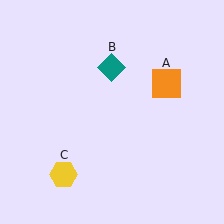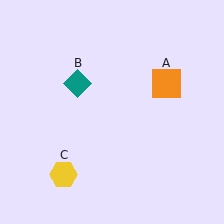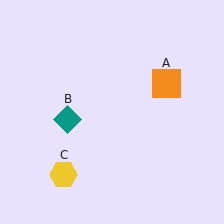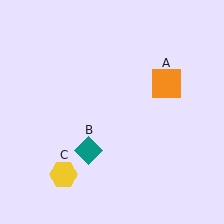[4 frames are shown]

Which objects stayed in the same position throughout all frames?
Orange square (object A) and yellow hexagon (object C) remained stationary.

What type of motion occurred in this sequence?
The teal diamond (object B) rotated counterclockwise around the center of the scene.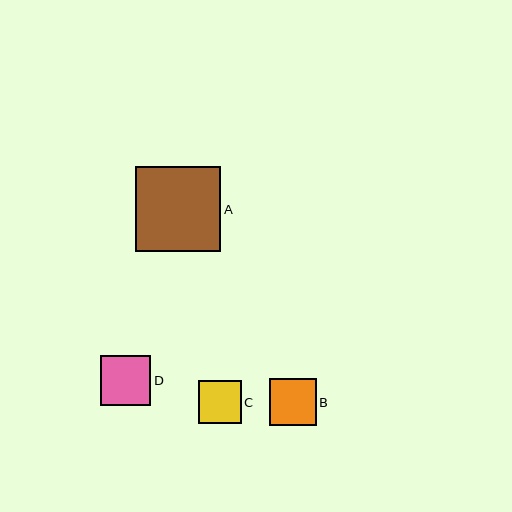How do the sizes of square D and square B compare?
Square D and square B are approximately the same size.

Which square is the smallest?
Square C is the smallest with a size of approximately 43 pixels.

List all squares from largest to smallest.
From largest to smallest: A, D, B, C.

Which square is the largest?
Square A is the largest with a size of approximately 85 pixels.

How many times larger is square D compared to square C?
Square D is approximately 1.2 times the size of square C.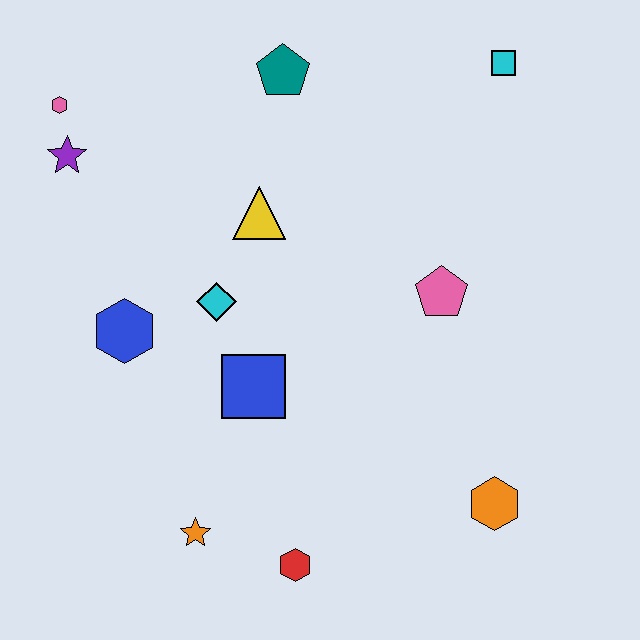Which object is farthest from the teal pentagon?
The red hexagon is farthest from the teal pentagon.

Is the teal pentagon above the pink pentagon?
Yes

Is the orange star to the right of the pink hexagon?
Yes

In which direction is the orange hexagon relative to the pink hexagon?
The orange hexagon is to the right of the pink hexagon.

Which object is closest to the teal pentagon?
The yellow triangle is closest to the teal pentagon.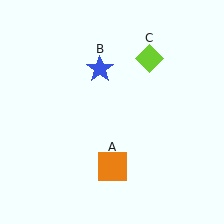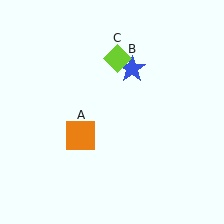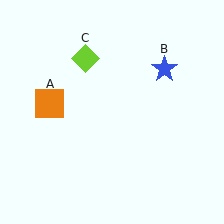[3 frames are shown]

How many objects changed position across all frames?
3 objects changed position: orange square (object A), blue star (object B), lime diamond (object C).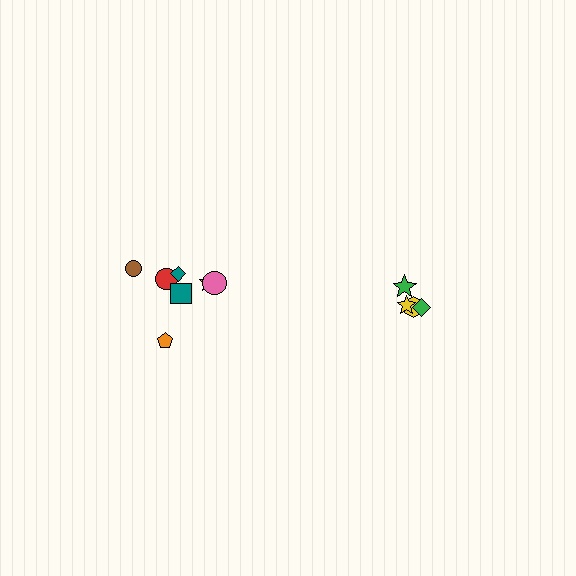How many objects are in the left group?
There are 7 objects.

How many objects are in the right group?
There are 4 objects.